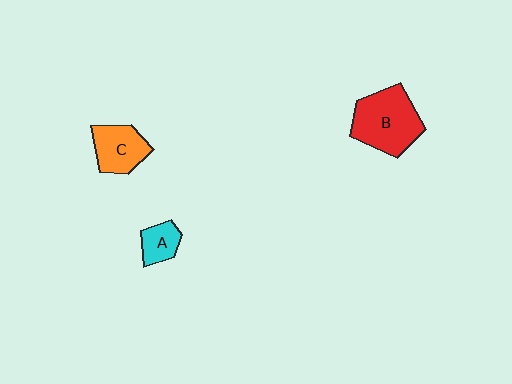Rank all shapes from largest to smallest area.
From largest to smallest: B (red), C (orange), A (cyan).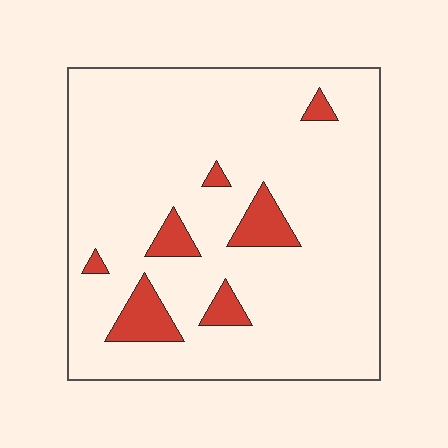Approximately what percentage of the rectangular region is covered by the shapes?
Approximately 10%.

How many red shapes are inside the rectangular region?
7.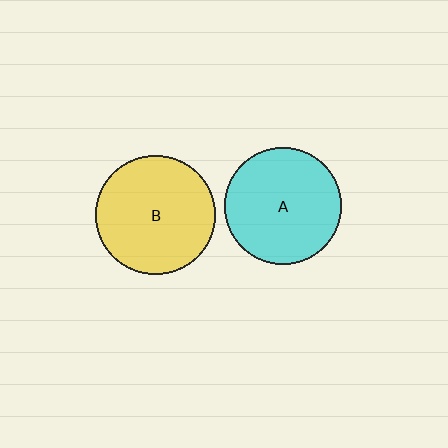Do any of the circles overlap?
No, none of the circles overlap.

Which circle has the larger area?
Circle B (yellow).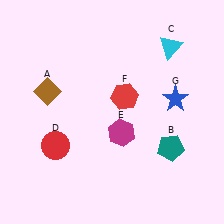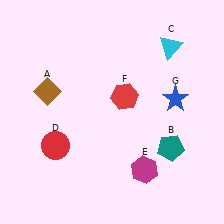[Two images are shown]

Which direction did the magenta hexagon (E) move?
The magenta hexagon (E) moved down.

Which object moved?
The magenta hexagon (E) moved down.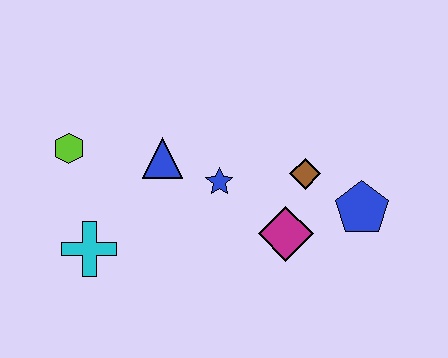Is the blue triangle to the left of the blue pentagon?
Yes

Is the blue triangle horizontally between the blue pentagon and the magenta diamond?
No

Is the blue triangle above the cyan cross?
Yes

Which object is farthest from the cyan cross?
The blue pentagon is farthest from the cyan cross.